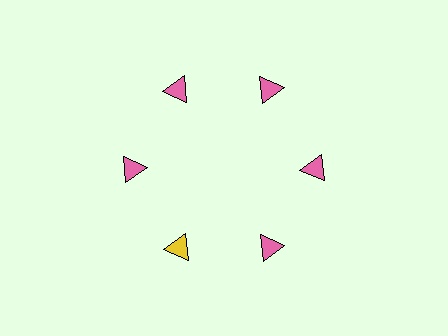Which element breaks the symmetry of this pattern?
The yellow triangle at roughly the 7 o'clock position breaks the symmetry. All other shapes are pink triangles.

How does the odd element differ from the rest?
It has a different color: yellow instead of pink.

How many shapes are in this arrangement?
There are 6 shapes arranged in a ring pattern.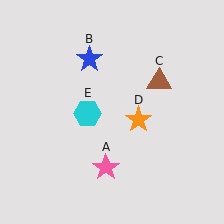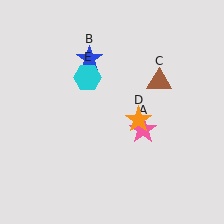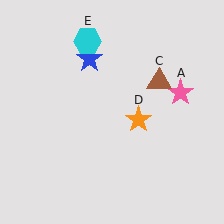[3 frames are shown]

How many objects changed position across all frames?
2 objects changed position: pink star (object A), cyan hexagon (object E).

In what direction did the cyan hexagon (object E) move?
The cyan hexagon (object E) moved up.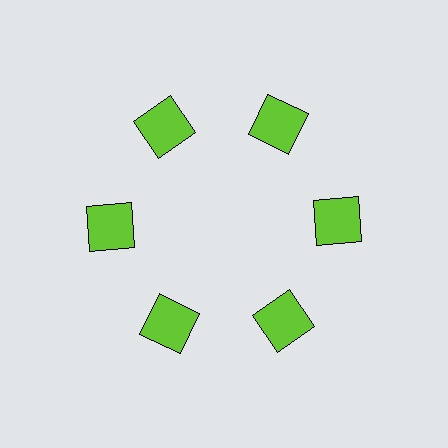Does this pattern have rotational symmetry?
Yes, this pattern has 6-fold rotational symmetry. It looks the same after rotating 60 degrees around the center.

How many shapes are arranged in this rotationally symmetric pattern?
There are 6 shapes, arranged in 6 groups of 1.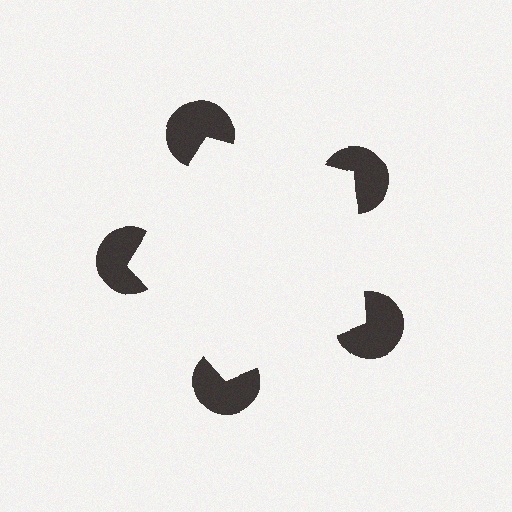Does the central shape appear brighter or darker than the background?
It typically appears slightly brighter than the background, even though no actual brightness change is drawn.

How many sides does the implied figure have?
5 sides.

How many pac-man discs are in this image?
There are 5 — one at each vertex of the illusory pentagon.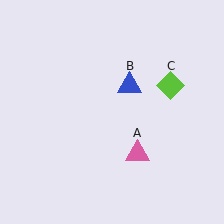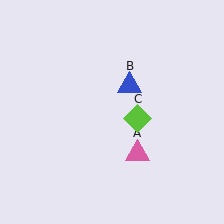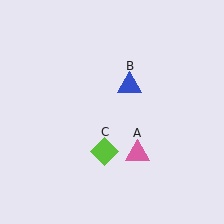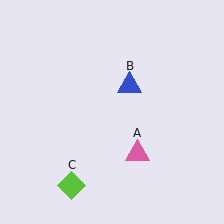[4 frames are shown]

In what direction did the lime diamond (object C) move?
The lime diamond (object C) moved down and to the left.